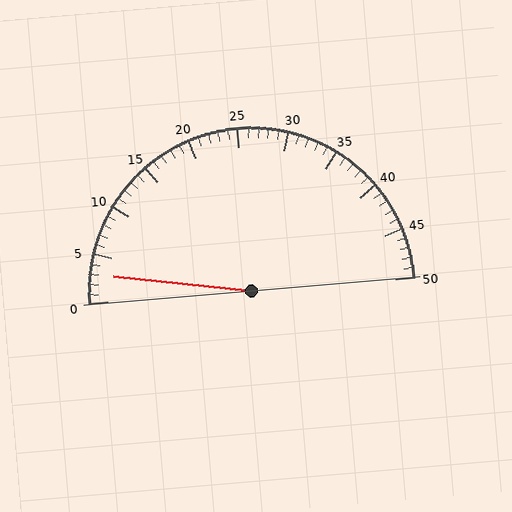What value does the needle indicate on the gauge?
The needle indicates approximately 3.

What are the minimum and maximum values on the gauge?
The gauge ranges from 0 to 50.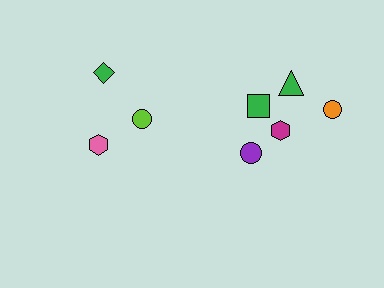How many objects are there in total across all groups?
There are 8 objects.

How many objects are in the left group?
There are 3 objects.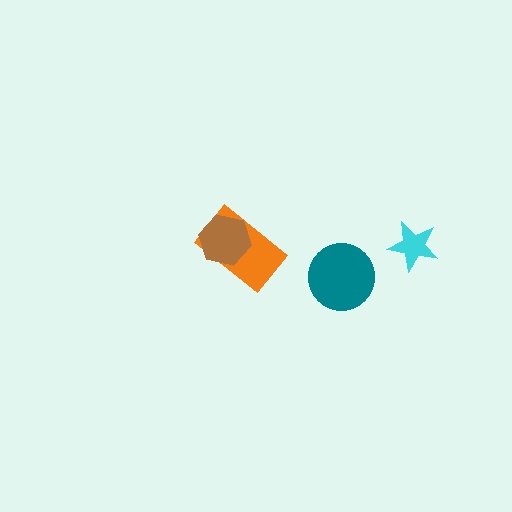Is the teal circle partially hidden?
No, no other shape covers it.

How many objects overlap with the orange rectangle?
1 object overlaps with the orange rectangle.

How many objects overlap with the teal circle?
0 objects overlap with the teal circle.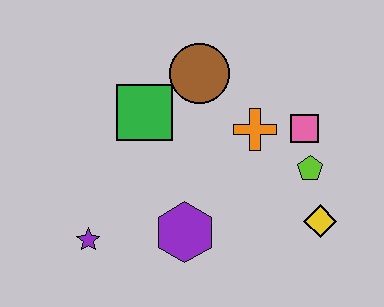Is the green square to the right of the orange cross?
No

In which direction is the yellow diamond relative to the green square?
The yellow diamond is to the right of the green square.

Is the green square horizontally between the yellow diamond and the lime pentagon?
No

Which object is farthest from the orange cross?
The purple star is farthest from the orange cross.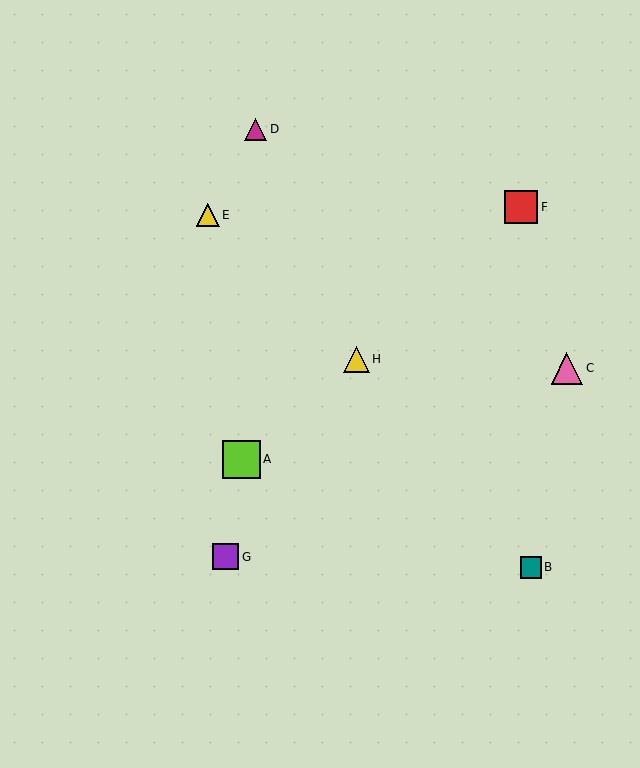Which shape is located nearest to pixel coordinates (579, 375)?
The pink triangle (labeled C) at (567, 368) is nearest to that location.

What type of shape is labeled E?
Shape E is a yellow triangle.